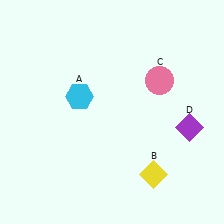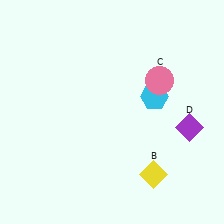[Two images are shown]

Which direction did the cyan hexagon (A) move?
The cyan hexagon (A) moved right.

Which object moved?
The cyan hexagon (A) moved right.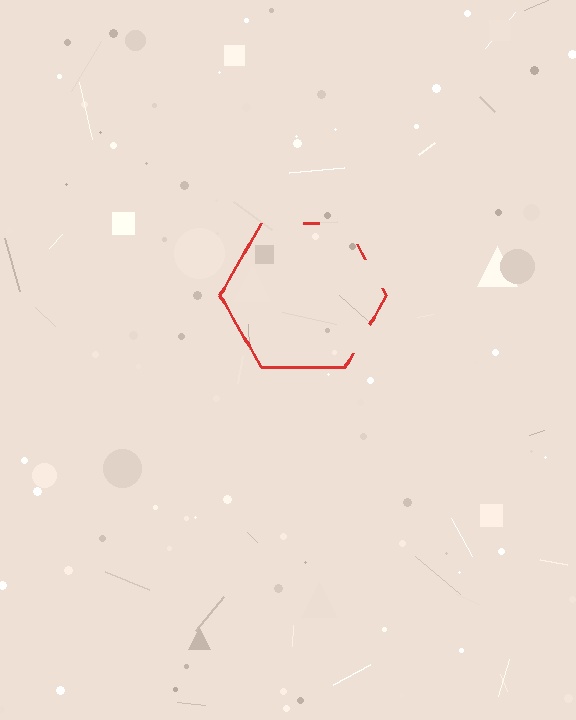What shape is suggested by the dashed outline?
The dashed outline suggests a hexagon.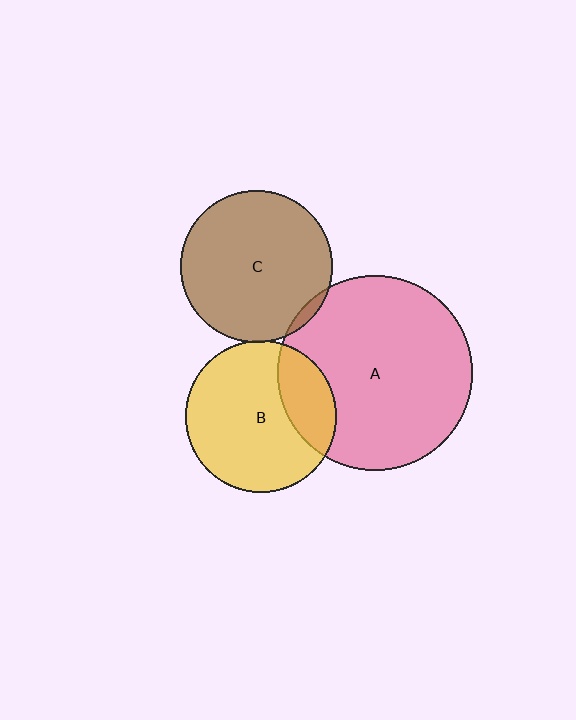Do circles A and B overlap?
Yes.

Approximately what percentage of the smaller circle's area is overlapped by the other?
Approximately 25%.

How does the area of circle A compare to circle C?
Approximately 1.6 times.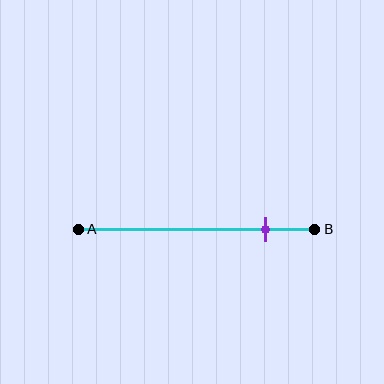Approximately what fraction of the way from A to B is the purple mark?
The purple mark is approximately 80% of the way from A to B.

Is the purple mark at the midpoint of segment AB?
No, the mark is at about 80% from A, not at the 50% midpoint.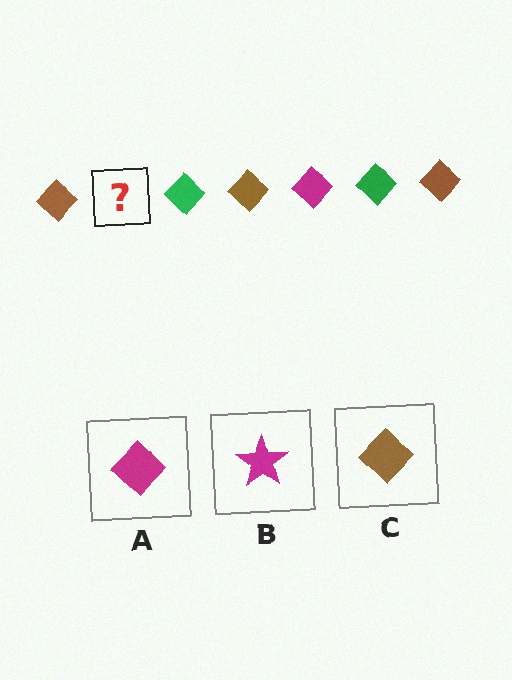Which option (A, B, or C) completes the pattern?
A.